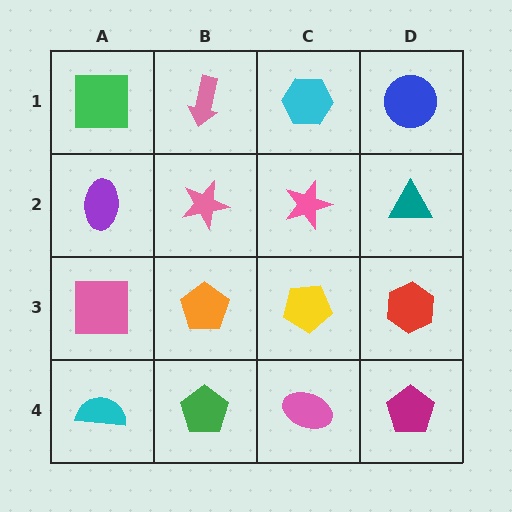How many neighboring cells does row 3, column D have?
3.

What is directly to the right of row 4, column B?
A pink ellipse.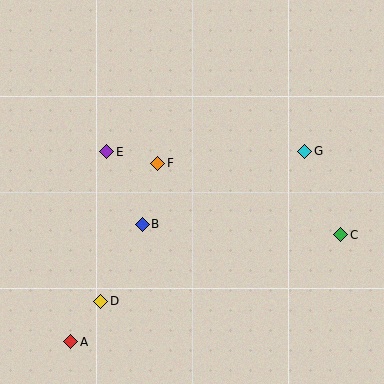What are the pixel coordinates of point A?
Point A is at (71, 342).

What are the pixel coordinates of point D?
Point D is at (101, 301).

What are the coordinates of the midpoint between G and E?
The midpoint between G and E is at (206, 152).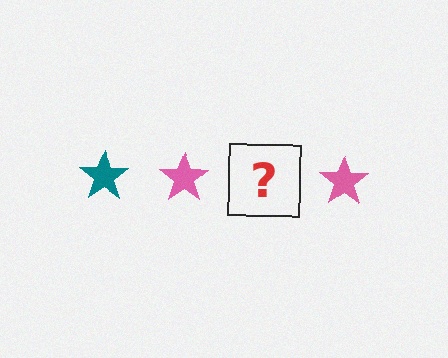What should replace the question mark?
The question mark should be replaced with a teal star.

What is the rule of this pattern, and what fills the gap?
The rule is that the pattern cycles through teal, pink stars. The gap should be filled with a teal star.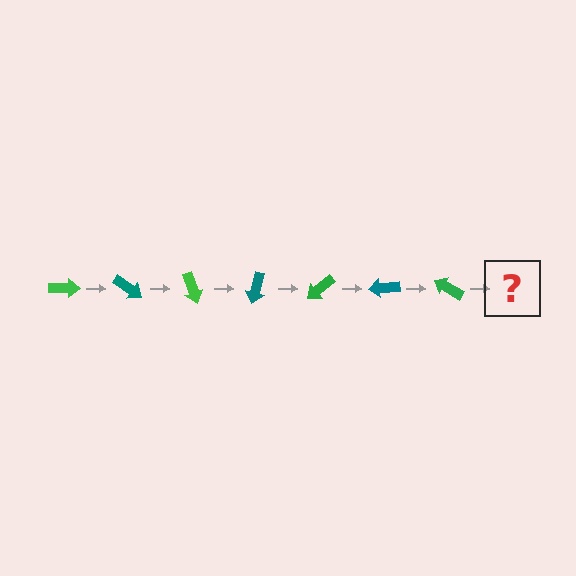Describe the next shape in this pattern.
It should be a teal arrow, rotated 245 degrees from the start.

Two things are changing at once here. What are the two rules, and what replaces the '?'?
The two rules are that it rotates 35 degrees each step and the color cycles through green and teal. The '?' should be a teal arrow, rotated 245 degrees from the start.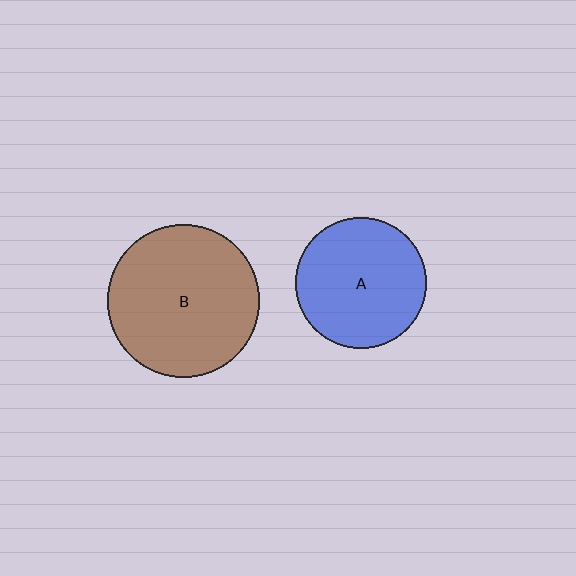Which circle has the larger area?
Circle B (brown).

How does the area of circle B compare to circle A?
Approximately 1.4 times.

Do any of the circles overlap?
No, none of the circles overlap.